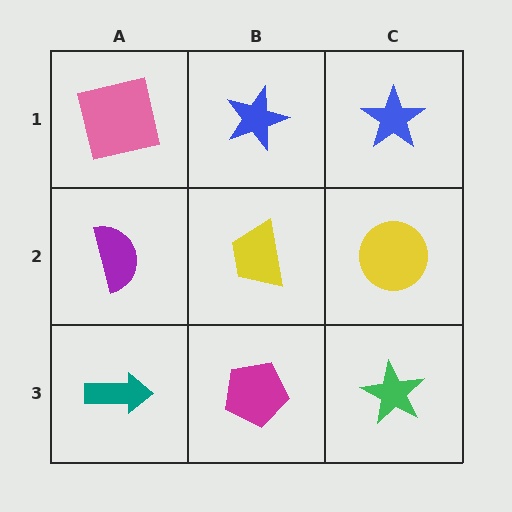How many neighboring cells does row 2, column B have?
4.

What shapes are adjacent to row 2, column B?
A blue star (row 1, column B), a magenta pentagon (row 3, column B), a purple semicircle (row 2, column A), a yellow circle (row 2, column C).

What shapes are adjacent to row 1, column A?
A purple semicircle (row 2, column A), a blue star (row 1, column B).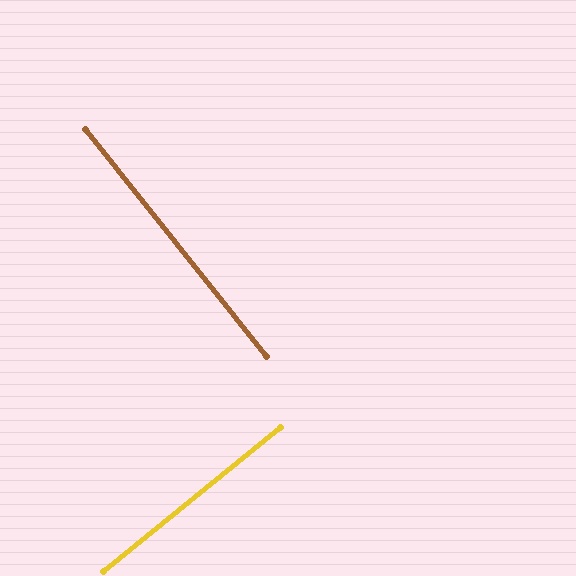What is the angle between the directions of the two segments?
Approximately 90 degrees.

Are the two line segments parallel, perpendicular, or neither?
Perpendicular — they meet at approximately 90°.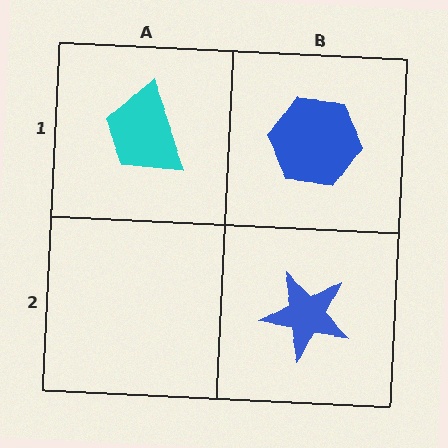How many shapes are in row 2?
1 shape.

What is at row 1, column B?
A blue hexagon.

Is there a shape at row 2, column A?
No, that cell is empty.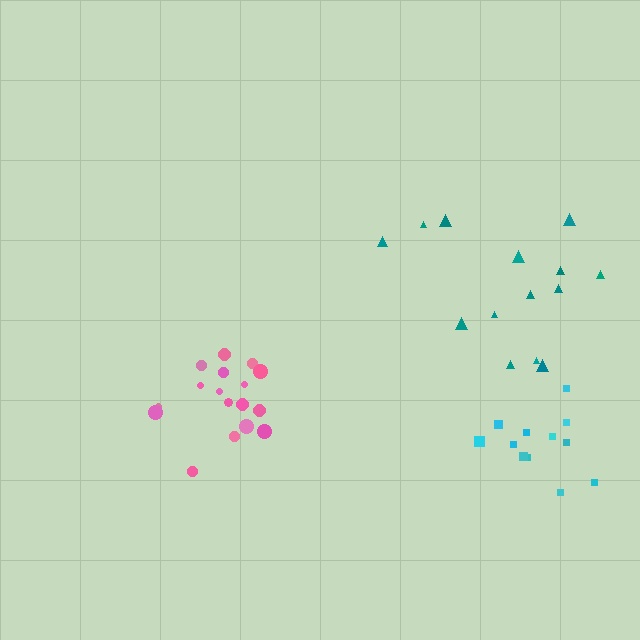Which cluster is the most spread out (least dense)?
Teal.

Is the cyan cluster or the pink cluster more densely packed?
Pink.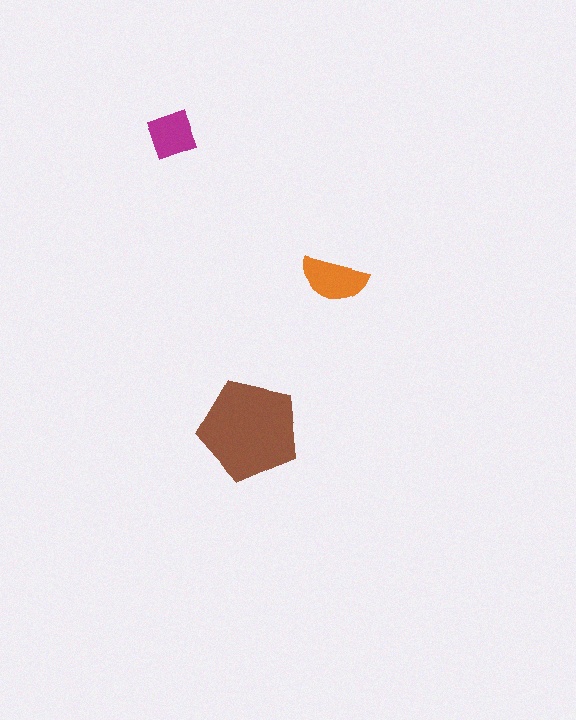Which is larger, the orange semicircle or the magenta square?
The orange semicircle.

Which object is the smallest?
The magenta square.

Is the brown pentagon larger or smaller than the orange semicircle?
Larger.